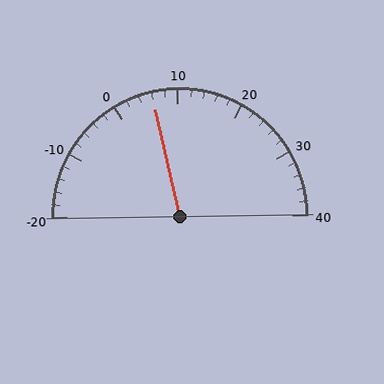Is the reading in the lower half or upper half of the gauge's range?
The reading is in the lower half of the range (-20 to 40).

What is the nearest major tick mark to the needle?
The nearest major tick mark is 10.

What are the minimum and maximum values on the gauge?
The gauge ranges from -20 to 40.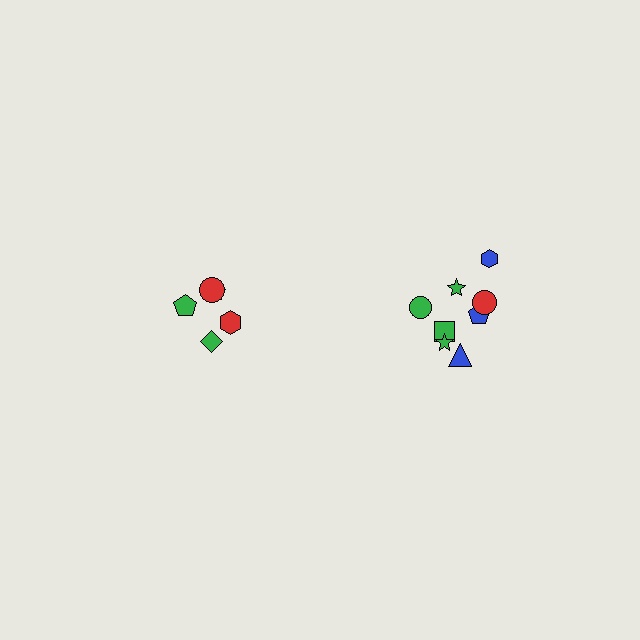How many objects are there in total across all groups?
There are 13 objects.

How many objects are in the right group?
There are 8 objects.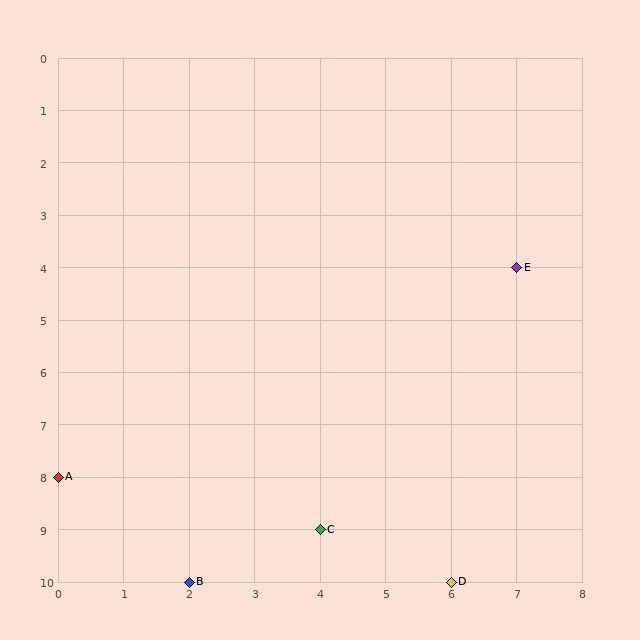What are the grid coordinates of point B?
Point B is at grid coordinates (2, 10).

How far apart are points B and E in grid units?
Points B and E are 5 columns and 6 rows apart (about 7.8 grid units diagonally).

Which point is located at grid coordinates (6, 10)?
Point D is at (6, 10).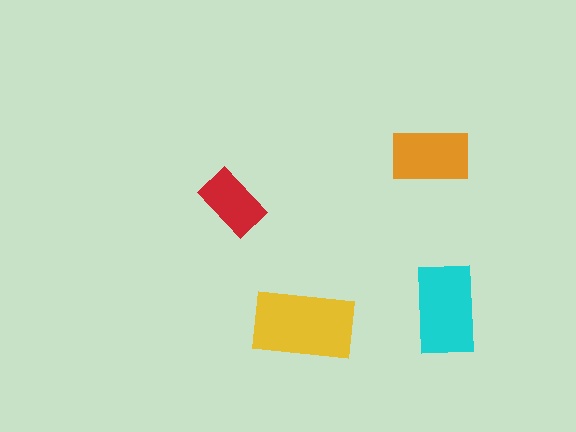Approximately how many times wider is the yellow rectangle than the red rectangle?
About 1.5 times wider.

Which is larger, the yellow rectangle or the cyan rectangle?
The yellow one.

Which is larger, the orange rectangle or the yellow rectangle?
The yellow one.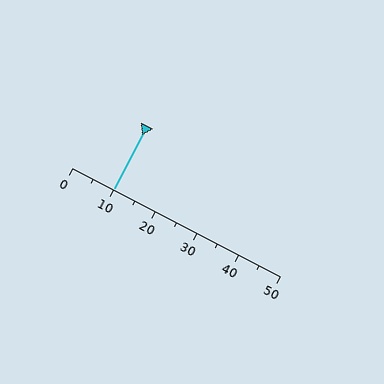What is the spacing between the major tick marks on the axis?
The major ticks are spaced 10 apart.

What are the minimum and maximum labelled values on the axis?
The axis runs from 0 to 50.